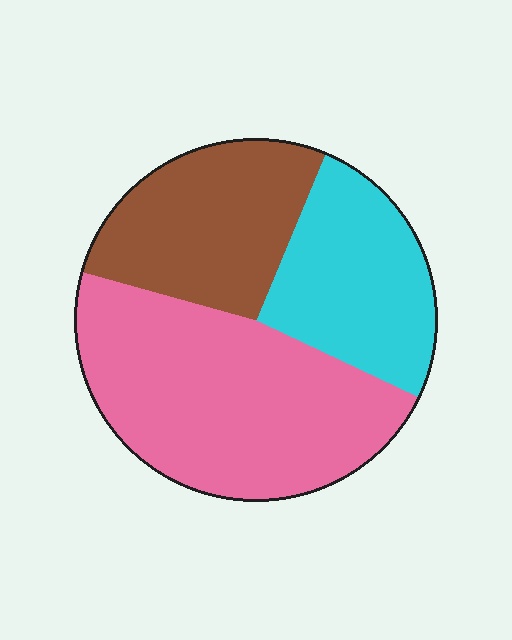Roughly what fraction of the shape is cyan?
Cyan takes up about one quarter (1/4) of the shape.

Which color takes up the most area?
Pink, at roughly 45%.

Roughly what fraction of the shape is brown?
Brown covers around 25% of the shape.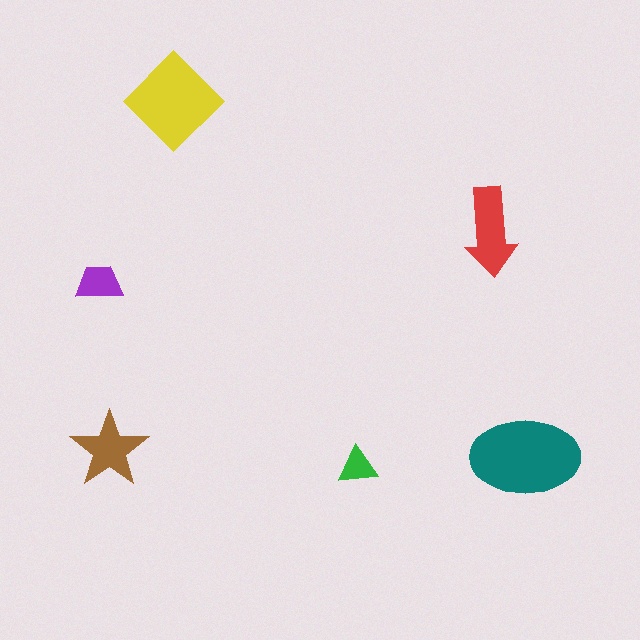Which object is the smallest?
The green triangle.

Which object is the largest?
The teal ellipse.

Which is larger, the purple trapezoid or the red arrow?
The red arrow.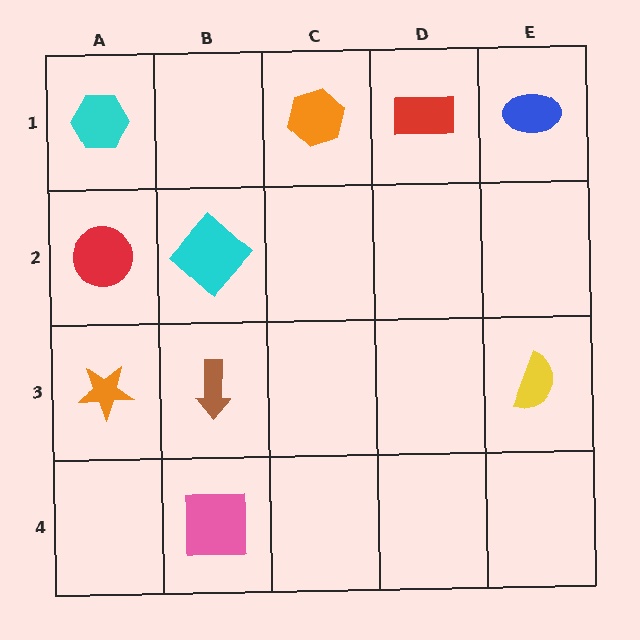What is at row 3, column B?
A brown arrow.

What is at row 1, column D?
A red rectangle.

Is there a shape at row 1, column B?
No, that cell is empty.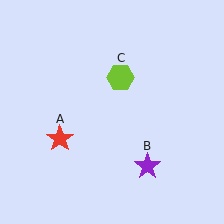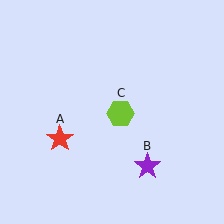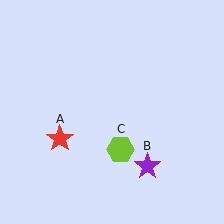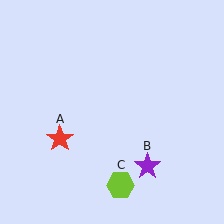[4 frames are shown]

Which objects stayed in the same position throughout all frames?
Red star (object A) and purple star (object B) remained stationary.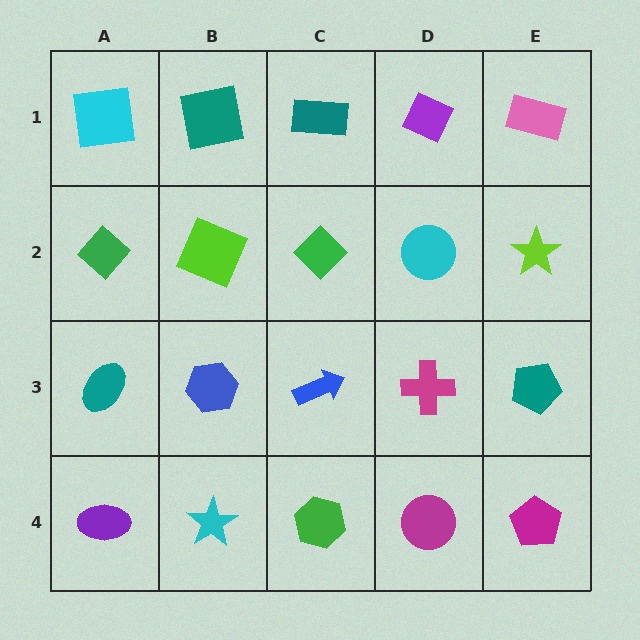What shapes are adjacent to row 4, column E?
A teal pentagon (row 3, column E), a magenta circle (row 4, column D).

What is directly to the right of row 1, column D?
A pink rectangle.